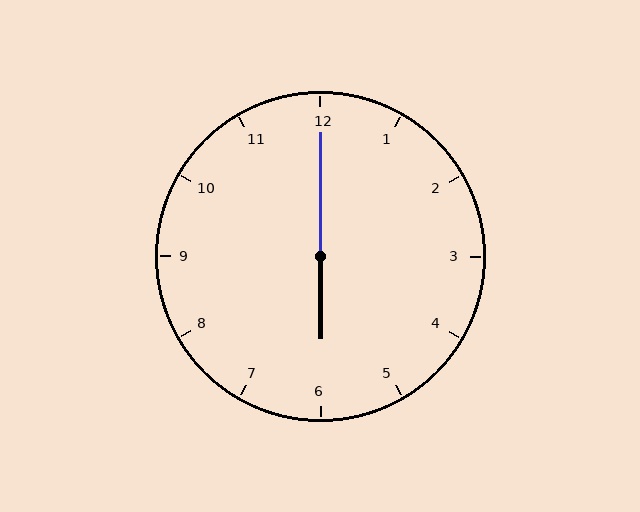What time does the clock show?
6:00.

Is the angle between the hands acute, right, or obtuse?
It is obtuse.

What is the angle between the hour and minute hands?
Approximately 180 degrees.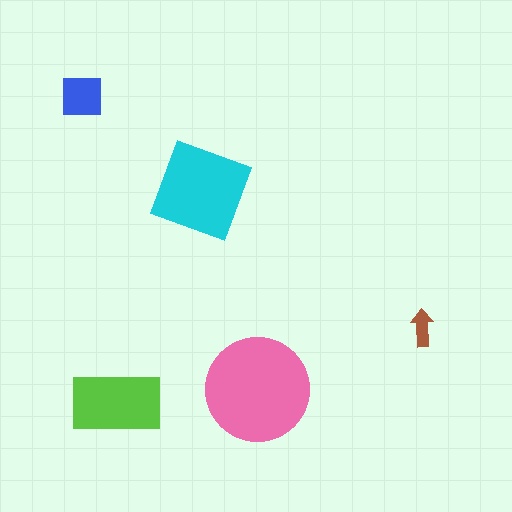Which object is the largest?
The pink circle.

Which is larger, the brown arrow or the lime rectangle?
The lime rectangle.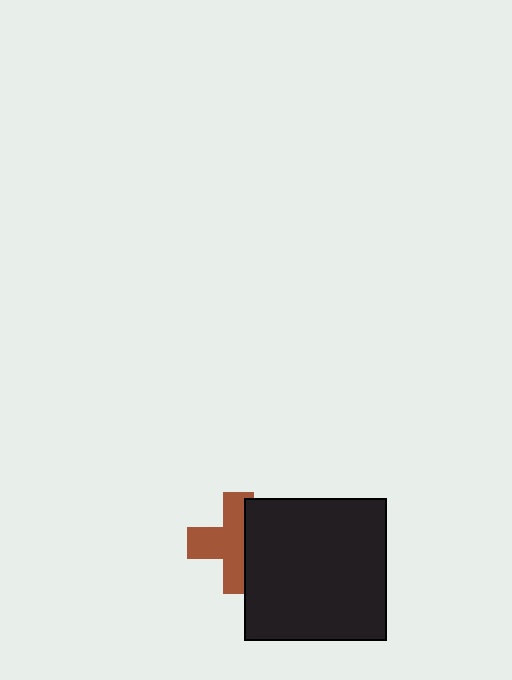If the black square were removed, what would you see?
You would see the complete brown cross.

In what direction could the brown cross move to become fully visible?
The brown cross could move left. That would shift it out from behind the black square entirely.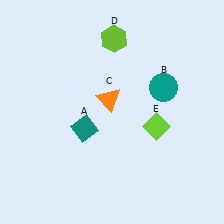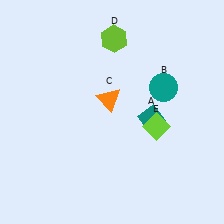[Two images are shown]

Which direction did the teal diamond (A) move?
The teal diamond (A) moved right.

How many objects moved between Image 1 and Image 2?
1 object moved between the two images.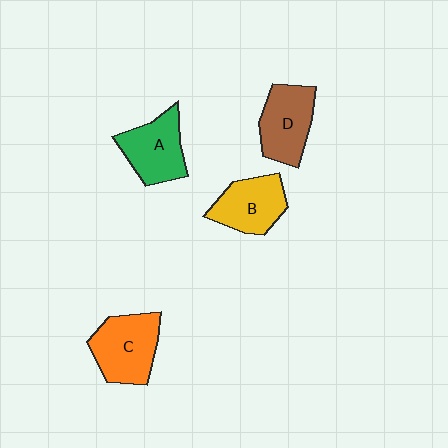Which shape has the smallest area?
Shape B (yellow).